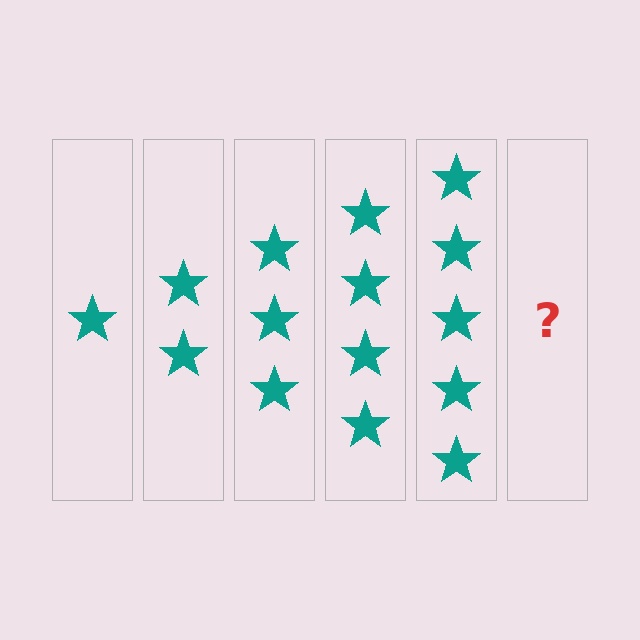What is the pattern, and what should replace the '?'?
The pattern is that each step adds one more star. The '?' should be 6 stars.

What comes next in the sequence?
The next element should be 6 stars.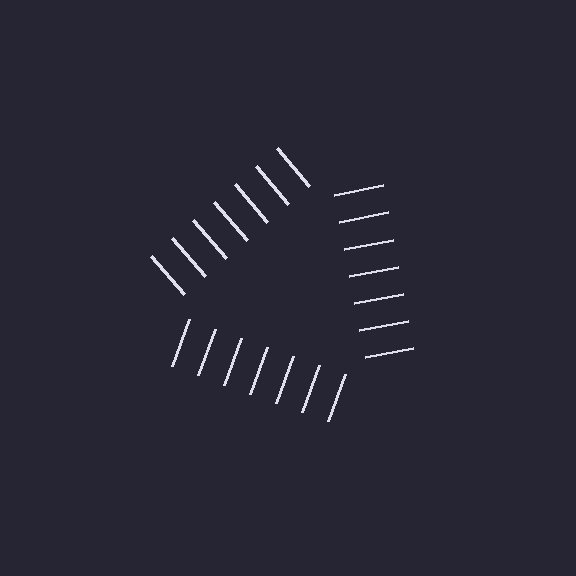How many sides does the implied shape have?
3 sides — the line-ends trace a triangle.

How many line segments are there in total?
21 — 7 along each of the 3 edges.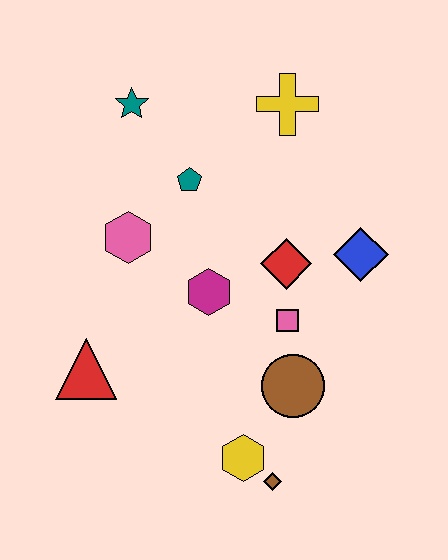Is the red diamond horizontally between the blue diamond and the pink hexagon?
Yes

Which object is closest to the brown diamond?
The yellow hexagon is closest to the brown diamond.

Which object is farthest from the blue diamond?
The red triangle is farthest from the blue diamond.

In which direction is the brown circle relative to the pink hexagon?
The brown circle is to the right of the pink hexagon.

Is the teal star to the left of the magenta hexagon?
Yes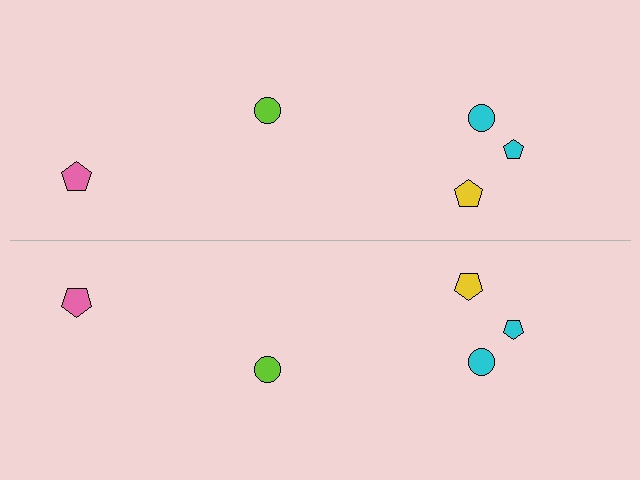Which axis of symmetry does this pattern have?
The pattern has a horizontal axis of symmetry running through the center of the image.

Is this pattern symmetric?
Yes, this pattern has bilateral (reflection) symmetry.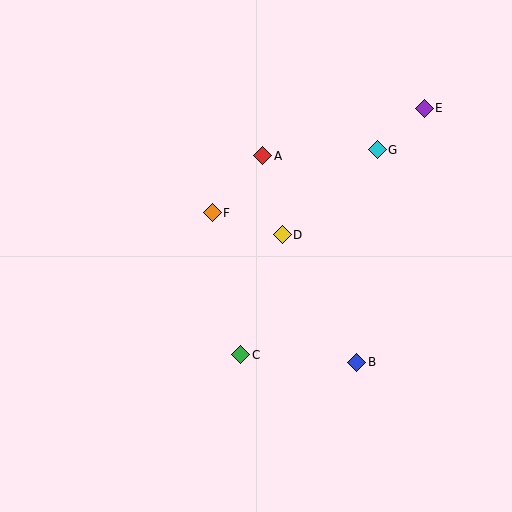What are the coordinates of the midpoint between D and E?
The midpoint between D and E is at (353, 172).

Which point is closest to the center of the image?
Point D at (282, 235) is closest to the center.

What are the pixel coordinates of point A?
Point A is at (263, 156).